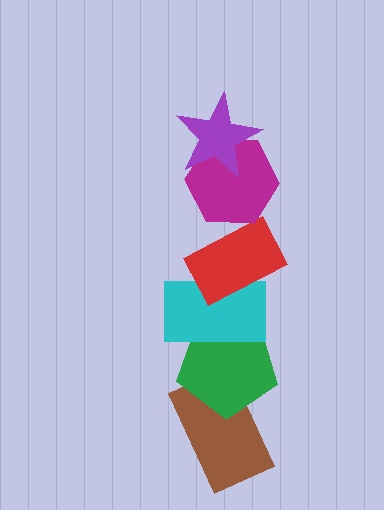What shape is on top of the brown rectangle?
The green pentagon is on top of the brown rectangle.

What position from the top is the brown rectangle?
The brown rectangle is 6th from the top.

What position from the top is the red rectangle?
The red rectangle is 3rd from the top.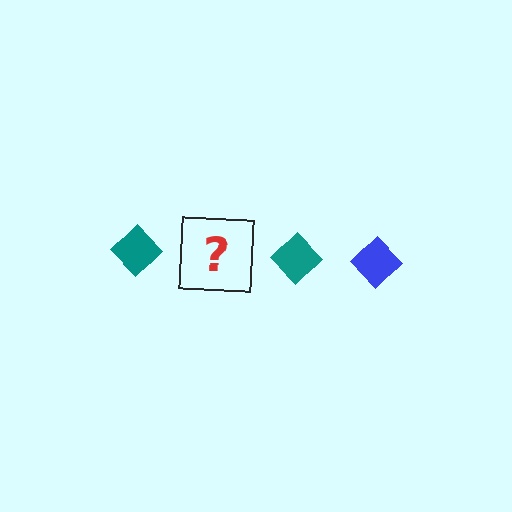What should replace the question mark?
The question mark should be replaced with a blue diamond.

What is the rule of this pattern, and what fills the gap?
The rule is that the pattern cycles through teal, blue diamonds. The gap should be filled with a blue diamond.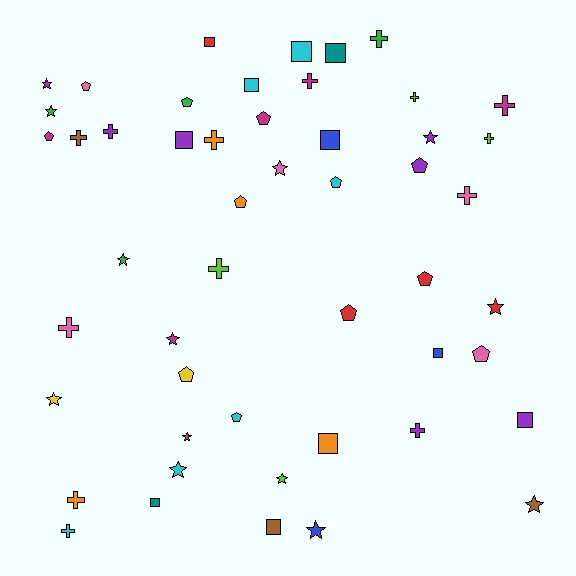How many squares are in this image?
There are 11 squares.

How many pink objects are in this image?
There are 5 pink objects.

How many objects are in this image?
There are 50 objects.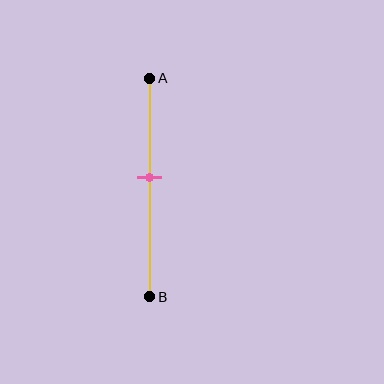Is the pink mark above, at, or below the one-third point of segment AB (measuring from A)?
The pink mark is below the one-third point of segment AB.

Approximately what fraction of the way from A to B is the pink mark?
The pink mark is approximately 45% of the way from A to B.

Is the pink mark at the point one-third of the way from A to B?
No, the mark is at about 45% from A, not at the 33% one-third point.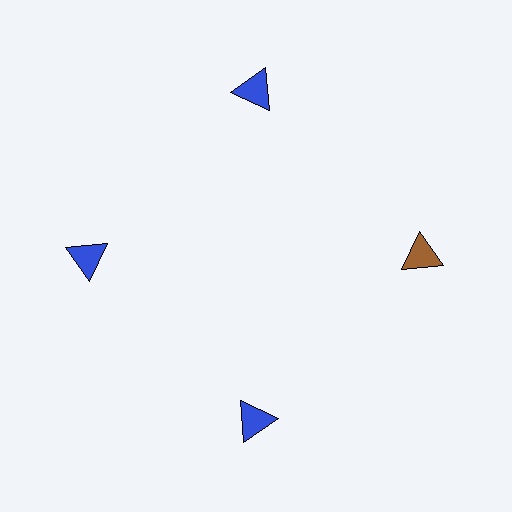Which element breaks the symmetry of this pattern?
The brown triangle at roughly the 3 o'clock position breaks the symmetry. All other shapes are blue triangles.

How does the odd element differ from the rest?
It has a different color: brown instead of blue.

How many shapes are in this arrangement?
There are 4 shapes arranged in a ring pattern.